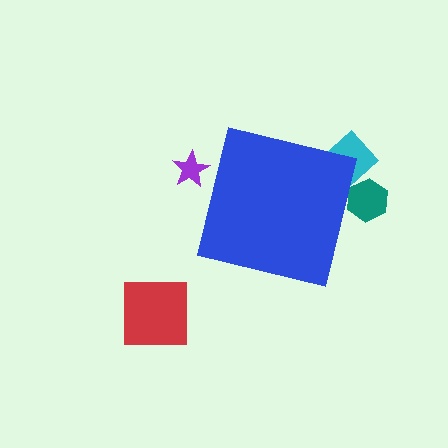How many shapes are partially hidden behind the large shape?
3 shapes are partially hidden.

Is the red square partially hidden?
No, the red square is fully visible.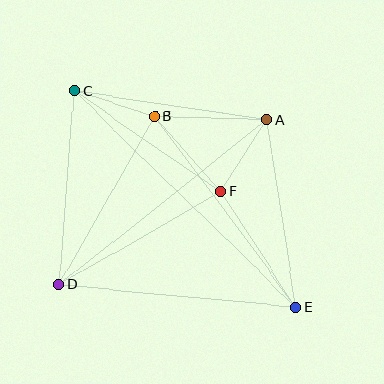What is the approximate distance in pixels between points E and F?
The distance between E and F is approximately 138 pixels.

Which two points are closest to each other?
Points B and C are closest to each other.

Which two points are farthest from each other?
Points C and E are farthest from each other.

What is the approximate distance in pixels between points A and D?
The distance between A and D is approximately 265 pixels.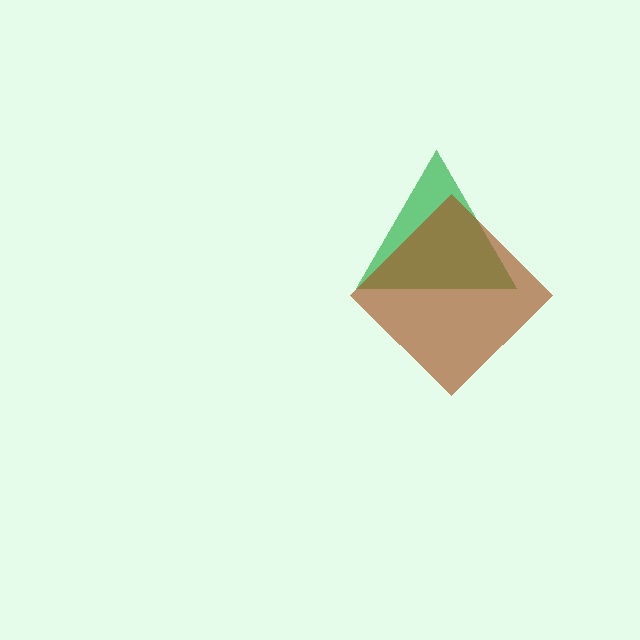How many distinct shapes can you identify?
There are 2 distinct shapes: a green triangle, a brown diamond.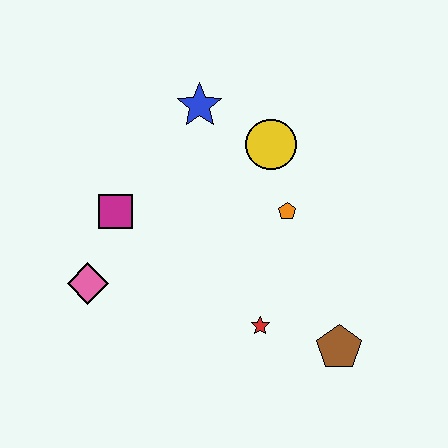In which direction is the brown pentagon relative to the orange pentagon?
The brown pentagon is below the orange pentagon.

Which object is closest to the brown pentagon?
The red star is closest to the brown pentagon.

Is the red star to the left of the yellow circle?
Yes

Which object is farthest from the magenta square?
The brown pentagon is farthest from the magenta square.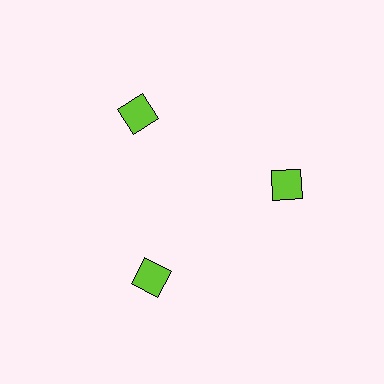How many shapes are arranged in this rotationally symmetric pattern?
There are 3 shapes, arranged in 3 groups of 1.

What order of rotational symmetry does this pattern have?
This pattern has 3-fold rotational symmetry.